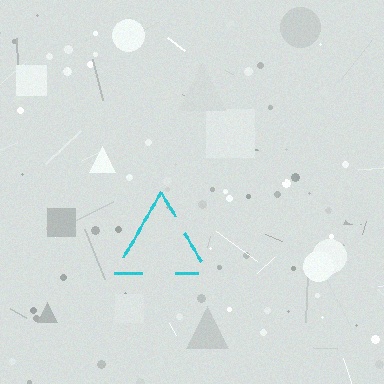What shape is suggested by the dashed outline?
The dashed outline suggests a triangle.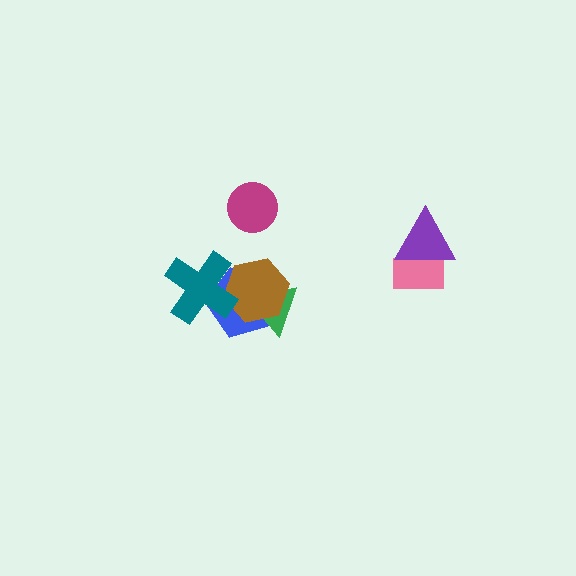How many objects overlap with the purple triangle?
1 object overlaps with the purple triangle.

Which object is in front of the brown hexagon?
The teal cross is in front of the brown hexagon.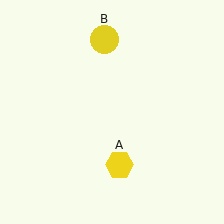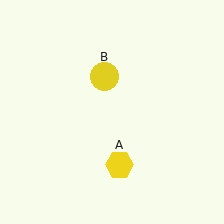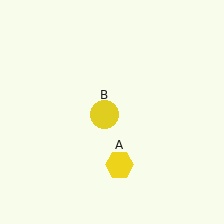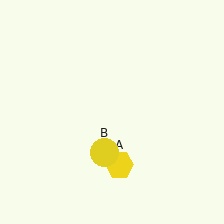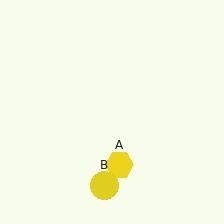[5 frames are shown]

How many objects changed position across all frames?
1 object changed position: yellow circle (object B).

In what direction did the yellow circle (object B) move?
The yellow circle (object B) moved down.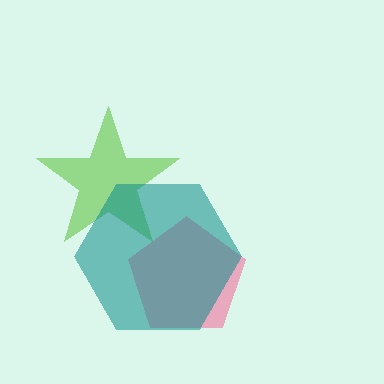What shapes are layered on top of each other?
The layered shapes are: a pink pentagon, a lime star, a teal hexagon.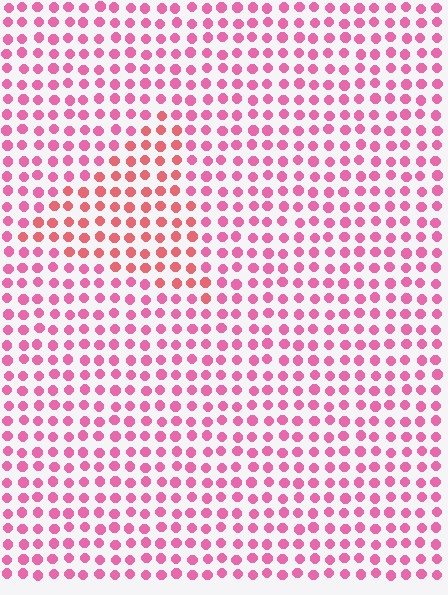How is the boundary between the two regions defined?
The boundary is defined purely by a slight shift in hue (about 26 degrees). Spacing, size, and orientation are identical on both sides.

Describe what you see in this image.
The image is filled with small pink elements in a uniform arrangement. A triangle-shaped region is visible where the elements are tinted to a slightly different hue, forming a subtle color boundary.